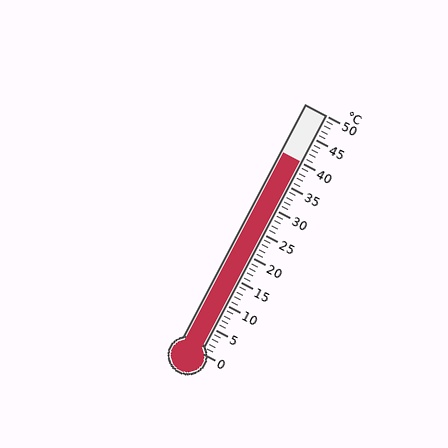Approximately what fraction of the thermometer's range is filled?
The thermometer is filled to approximately 80% of its range.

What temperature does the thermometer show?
The thermometer shows approximately 40°C.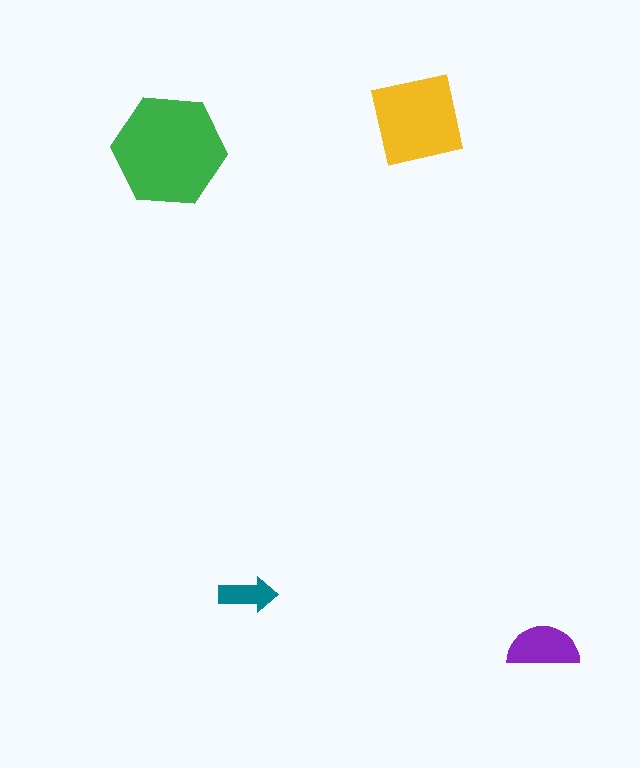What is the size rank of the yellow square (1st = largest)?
2nd.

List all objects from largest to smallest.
The green hexagon, the yellow square, the purple semicircle, the teal arrow.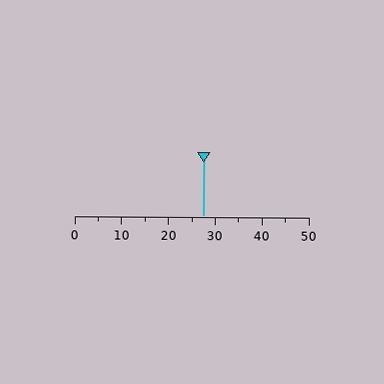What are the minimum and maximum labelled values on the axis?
The axis runs from 0 to 50.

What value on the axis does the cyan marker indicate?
The marker indicates approximately 27.5.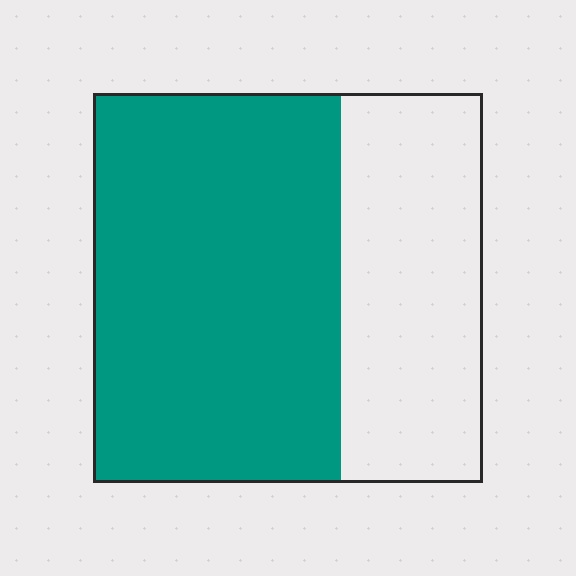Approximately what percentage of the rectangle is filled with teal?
Approximately 65%.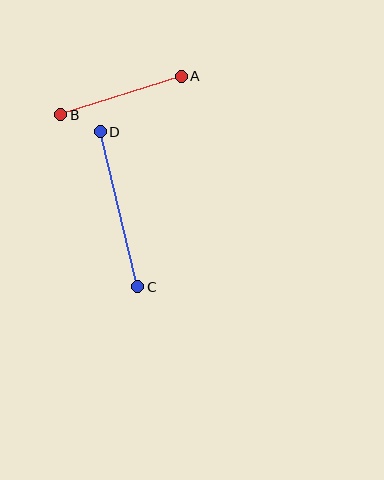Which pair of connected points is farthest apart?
Points C and D are farthest apart.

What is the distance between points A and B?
The distance is approximately 127 pixels.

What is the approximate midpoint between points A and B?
The midpoint is at approximately (121, 96) pixels.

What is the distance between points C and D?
The distance is approximately 160 pixels.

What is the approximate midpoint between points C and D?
The midpoint is at approximately (119, 209) pixels.